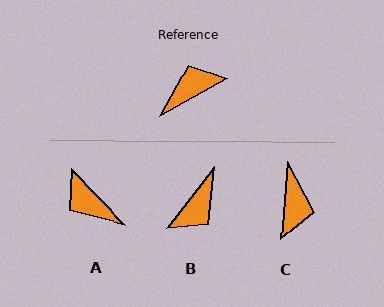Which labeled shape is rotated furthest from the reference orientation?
B, about 157 degrees away.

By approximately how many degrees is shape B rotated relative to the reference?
Approximately 157 degrees clockwise.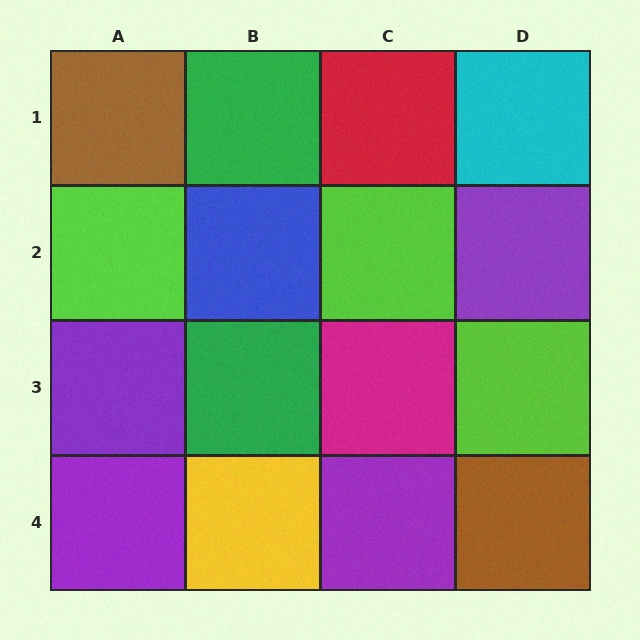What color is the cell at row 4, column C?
Purple.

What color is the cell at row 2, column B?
Blue.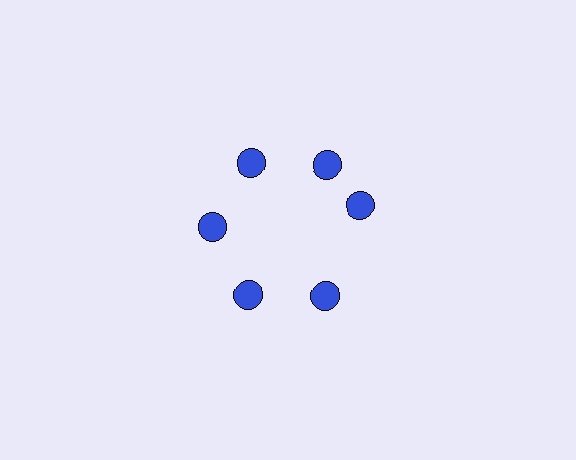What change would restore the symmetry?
The symmetry would be restored by rotating it back into even spacing with its neighbors so that all 6 circles sit at equal angles and equal distance from the center.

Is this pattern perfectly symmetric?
No. The 6 blue circles are arranged in a ring, but one element near the 3 o'clock position is rotated out of alignment along the ring, breaking the 6-fold rotational symmetry.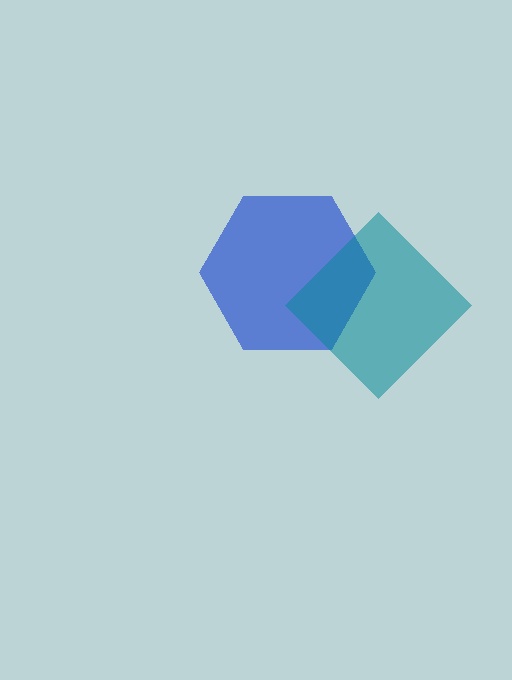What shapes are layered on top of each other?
The layered shapes are: a blue hexagon, a teal diamond.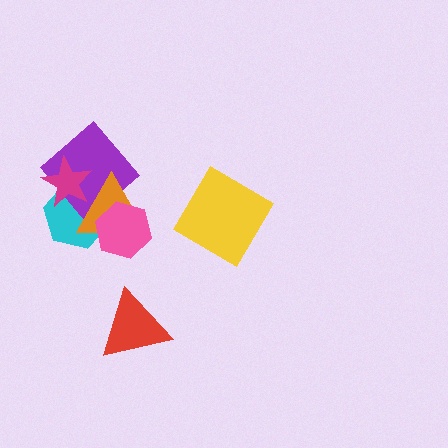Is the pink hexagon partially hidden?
No, no other shape covers it.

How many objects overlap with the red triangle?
0 objects overlap with the red triangle.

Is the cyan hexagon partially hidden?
Yes, it is partially covered by another shape.